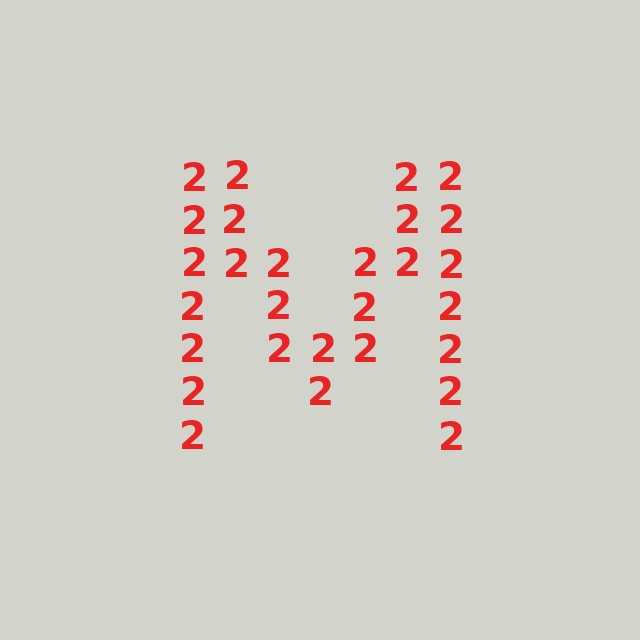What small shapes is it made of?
It is made of small digit 2's.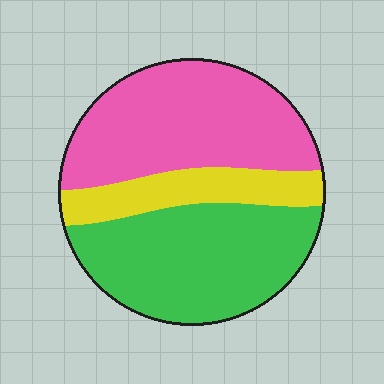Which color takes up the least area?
Yellow, at roughly 15%.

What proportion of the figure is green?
Green covers around 40% of the figure.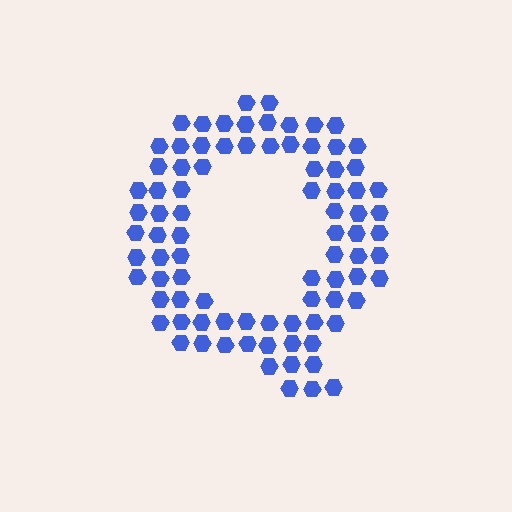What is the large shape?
The large shape is the letter Q.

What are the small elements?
The small elements are hexagons.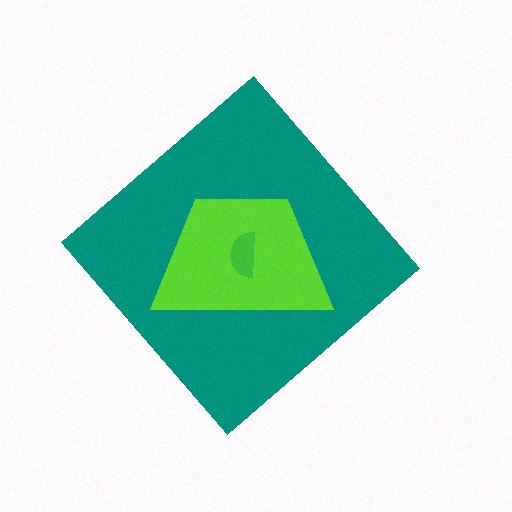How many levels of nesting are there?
3.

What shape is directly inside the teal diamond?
The lime trapezoid.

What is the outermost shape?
The teal diamond.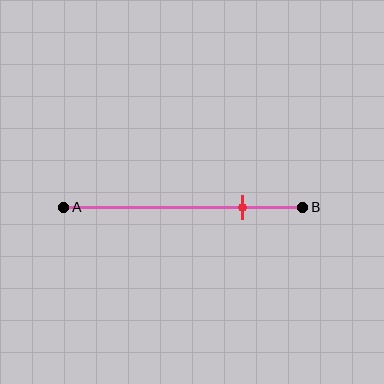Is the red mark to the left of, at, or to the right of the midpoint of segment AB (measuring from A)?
The red mark is to the right of the midpoint of segment AB.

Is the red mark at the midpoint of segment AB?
No, the mark is at about 75% from A, not at the 50% midpoint.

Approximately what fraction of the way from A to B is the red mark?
The red mark is approximately 75% of the way from A to B.